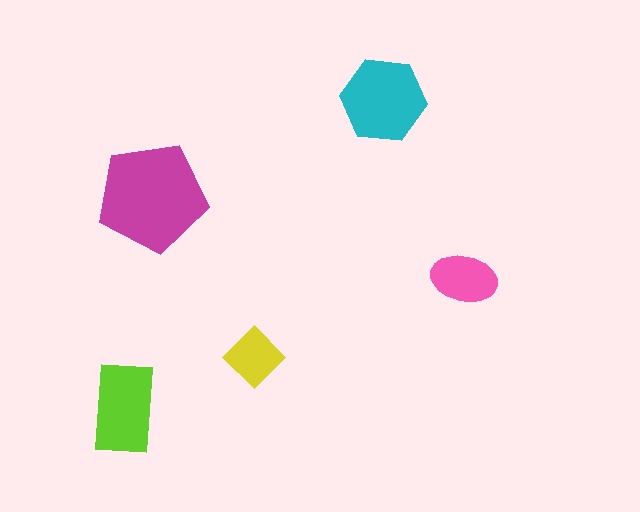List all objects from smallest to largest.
The yellow diamond, the pink ellipse, the lime rectangle, the cyan hexagon, the magenta pentagon.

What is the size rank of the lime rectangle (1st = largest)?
3rd.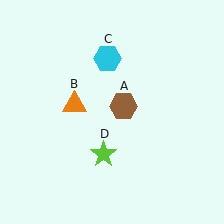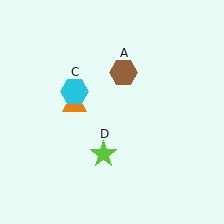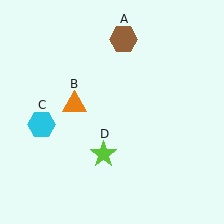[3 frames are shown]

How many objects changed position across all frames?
2 objects changed position: brown hexagon (object A), cyan hexagon (object C).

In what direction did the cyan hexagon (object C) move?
The cyan hexagon (object C) moved down and to the left.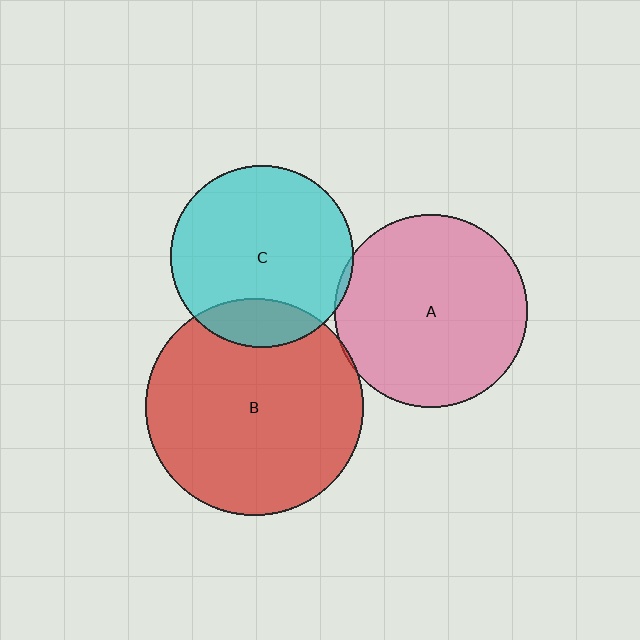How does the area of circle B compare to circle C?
Approximately 1.4 times.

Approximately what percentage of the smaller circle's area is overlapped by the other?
Approximately 5%.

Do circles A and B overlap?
Yes.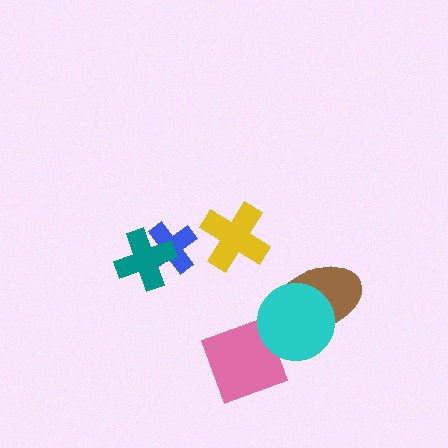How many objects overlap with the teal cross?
1 object overlaps with the teal cross.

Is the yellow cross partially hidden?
No, no other shape covers it.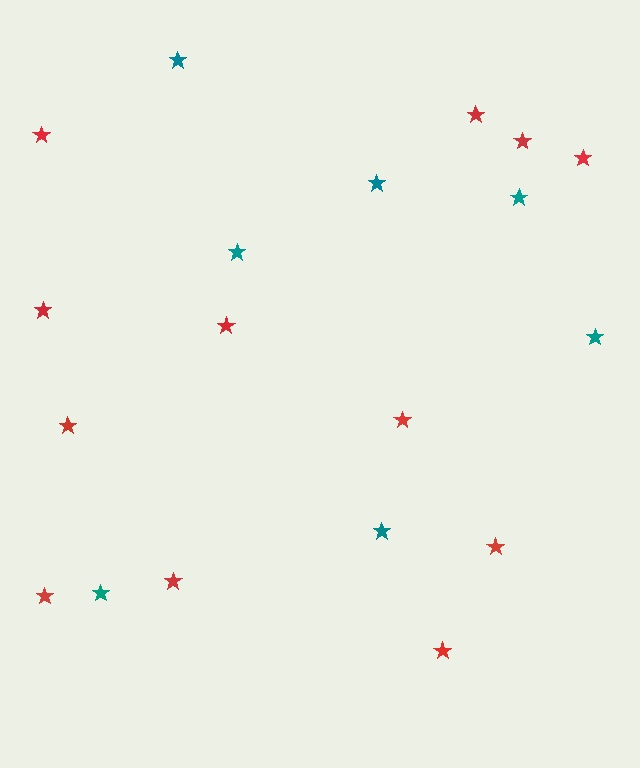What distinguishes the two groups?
There are 2 groups: one group of red stars (12) and one group of teal stars (7).